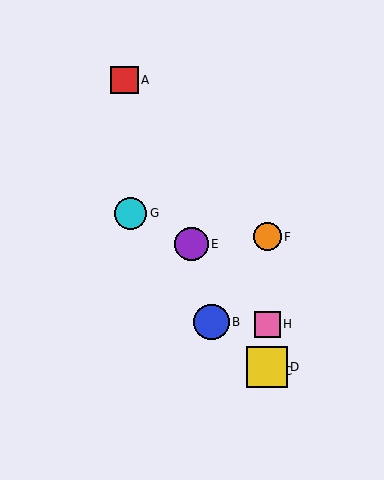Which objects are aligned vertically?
Objects C, D, F, H are aligned vertically.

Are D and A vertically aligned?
No, D is at x≈267 and A is at x≈124.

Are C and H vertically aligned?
Yes, both are at x≈267.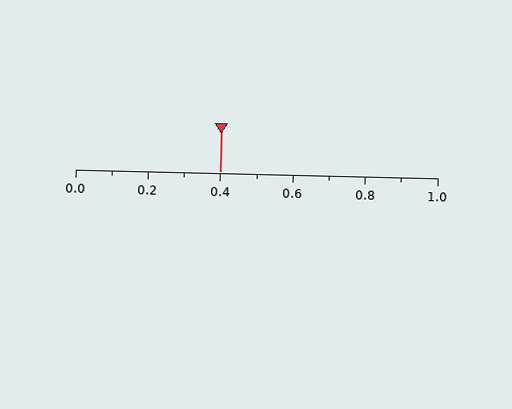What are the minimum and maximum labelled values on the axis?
The axis runs from 0.0 to 1.0.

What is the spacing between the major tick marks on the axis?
The major ticks are spaced 0.2 apart.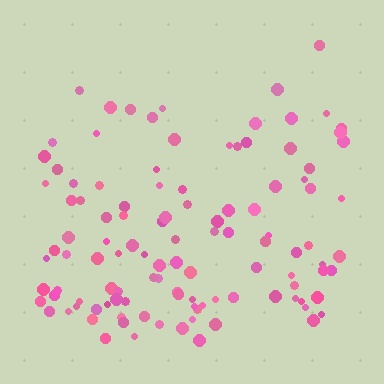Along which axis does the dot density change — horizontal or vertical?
Vertical.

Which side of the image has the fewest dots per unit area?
The top.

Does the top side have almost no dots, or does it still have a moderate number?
Still a moderate number, just noticeably fewer than the bottom.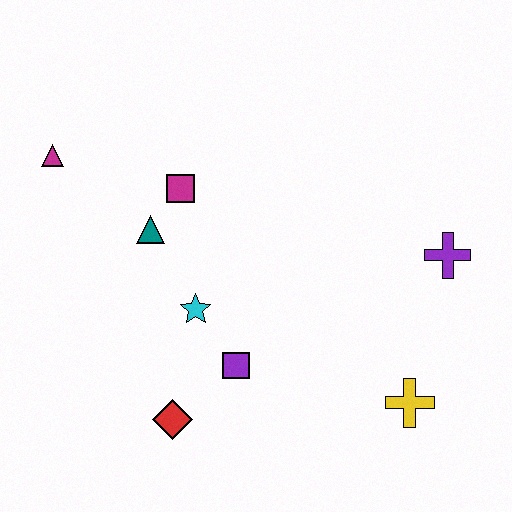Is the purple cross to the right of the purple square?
Yes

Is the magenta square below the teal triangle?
No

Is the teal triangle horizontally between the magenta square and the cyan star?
No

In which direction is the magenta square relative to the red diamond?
The magenta square is above the red diamond.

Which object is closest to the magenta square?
The teal triangle is closest to the magenta square.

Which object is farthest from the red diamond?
The purple cross is farthest from the red diamond.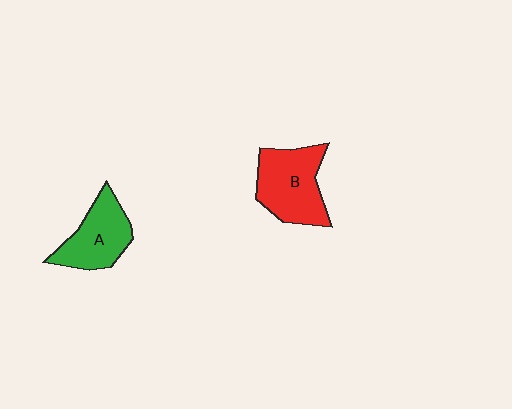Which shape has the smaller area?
Shape A (green).